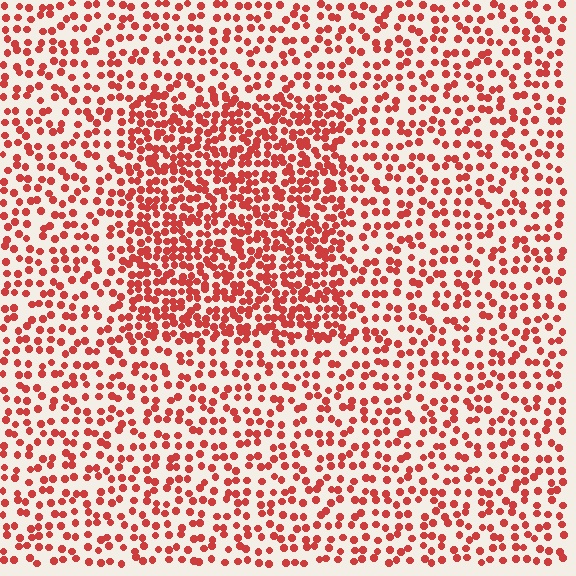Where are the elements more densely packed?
The elements are more densely packed inside the rectangle boundary.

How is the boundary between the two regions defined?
The boundary is defined by a change in element density (approximately 1.9x ratio). All elements are the same color, size, and shape.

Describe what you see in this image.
The image contains small red elements arranged at two different densities. A rectangle-shaped region is visible where the elements are more densely packed than the surrounding area.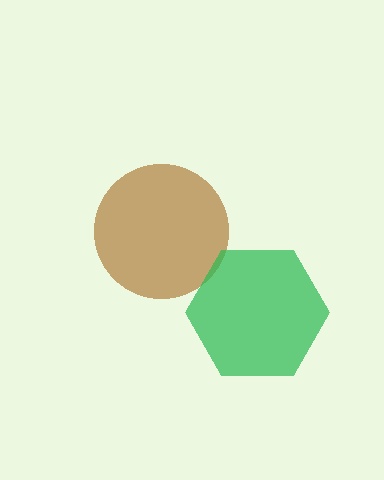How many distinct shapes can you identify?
There are 2 distinct shapes: a brown circle, a green hexagon.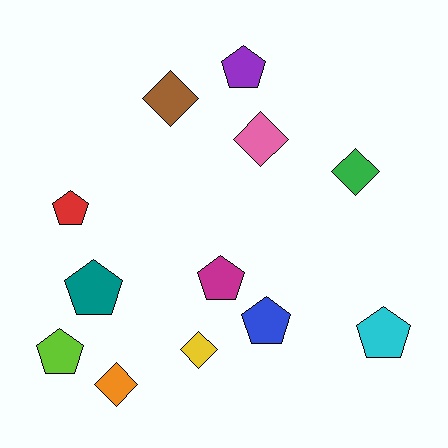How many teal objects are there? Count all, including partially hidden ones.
There is 1 teal object.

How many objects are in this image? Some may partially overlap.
There are 12 objects.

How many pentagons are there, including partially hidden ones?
There are 7 pentagons.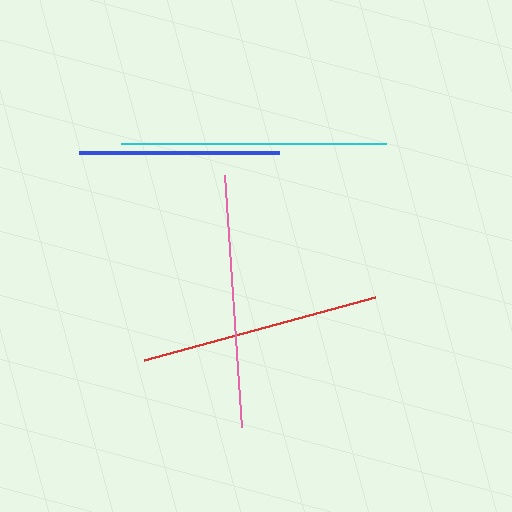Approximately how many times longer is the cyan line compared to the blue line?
The cyan line is approximately 1.3 times the length of the blue line.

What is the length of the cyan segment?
The cyan segment is approximately 265 pixels long.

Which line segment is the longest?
The cyan line is the longest at approximately 265 pixels.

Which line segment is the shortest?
The blue line is the shortest at approximately 200 pixels.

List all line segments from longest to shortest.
From longest to shortest: cyan, pink, red, blue.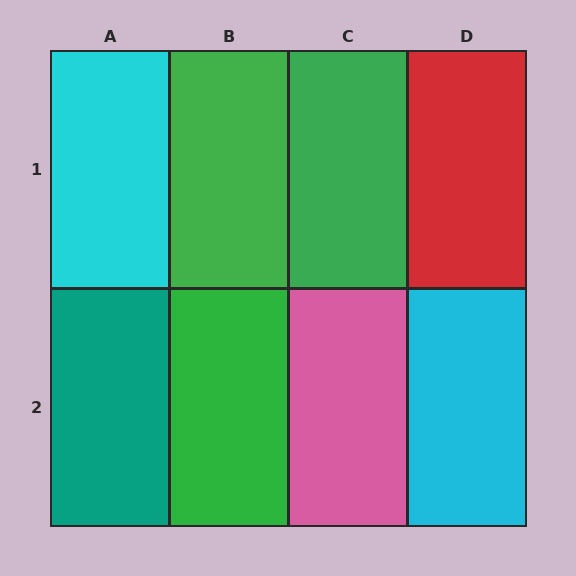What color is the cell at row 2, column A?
Teal.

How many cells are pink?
1 cell is pink.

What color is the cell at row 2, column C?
Pink.